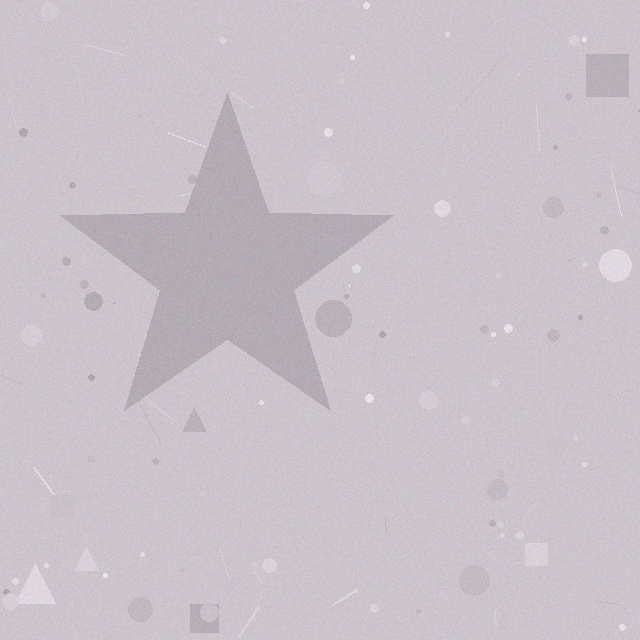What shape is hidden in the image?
A star is hidden in the image.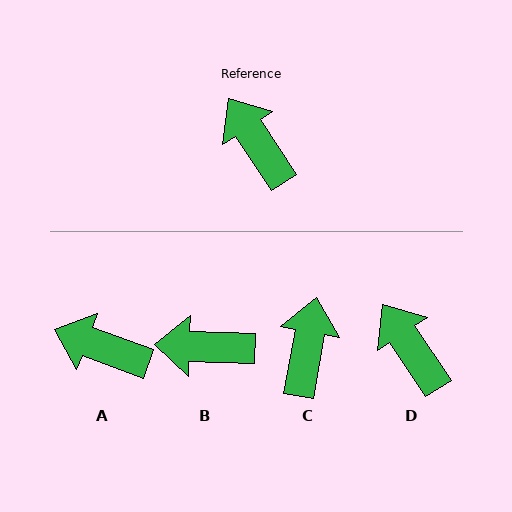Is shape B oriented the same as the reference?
No, it is off by about 54 degrees.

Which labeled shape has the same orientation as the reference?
D.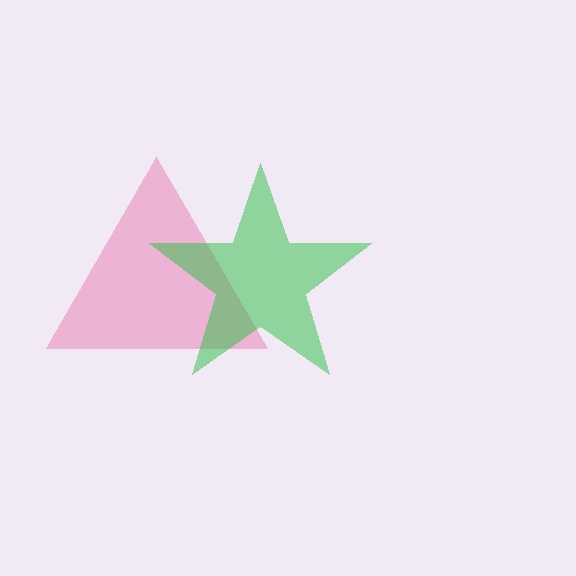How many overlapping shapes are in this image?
There are 2 overlapping shapes in the image.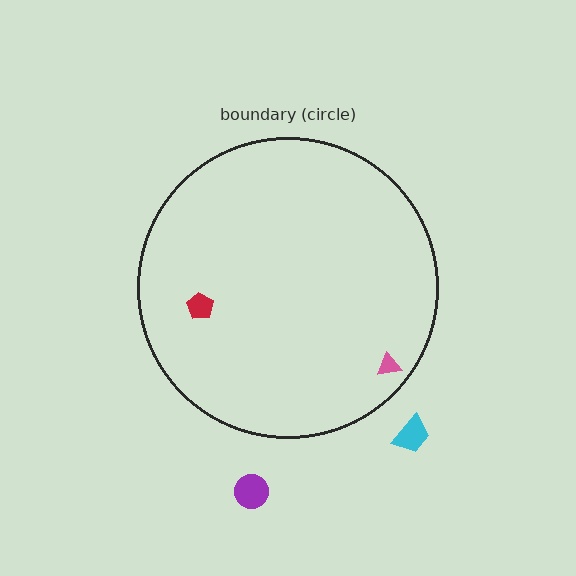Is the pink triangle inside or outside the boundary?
Inside.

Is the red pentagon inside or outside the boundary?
Inside.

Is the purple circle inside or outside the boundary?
Outside.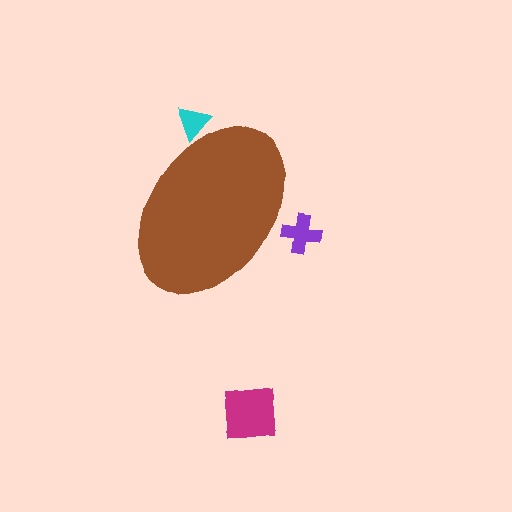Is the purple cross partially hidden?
Yes, the purple cross is partially hidden behind the brown ellipse.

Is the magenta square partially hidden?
No, the magenta square is fully visible.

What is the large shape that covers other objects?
A brown ellipse.